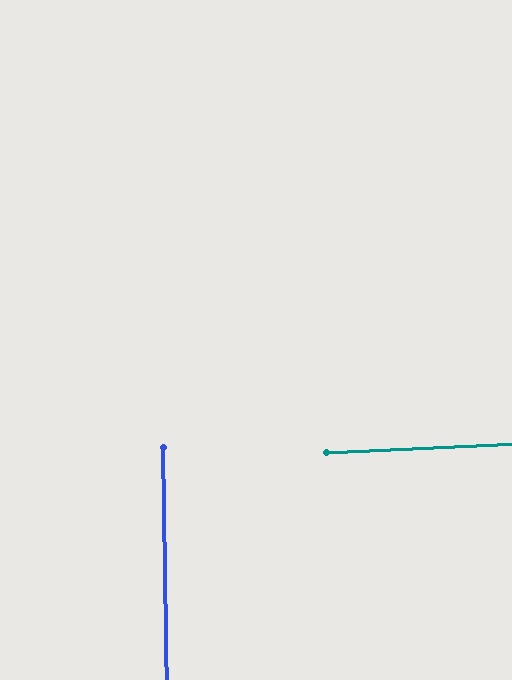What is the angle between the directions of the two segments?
Approximately 88 degrees.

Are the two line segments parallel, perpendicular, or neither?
Perpendicular — they meet at approximately 88°.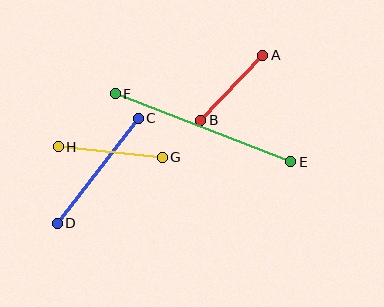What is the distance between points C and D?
The distance is approximately 132 pixels.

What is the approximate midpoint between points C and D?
The midpoint is at approximately (98, 171) pixels.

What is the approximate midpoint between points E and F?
The midpoint is at approximately (203, 128) pixels.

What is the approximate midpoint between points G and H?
The midpoint is at approximately (110, 152) pixels.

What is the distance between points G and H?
The distance is approximately 104 pixels.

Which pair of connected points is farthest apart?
Points E and F are farthest apart.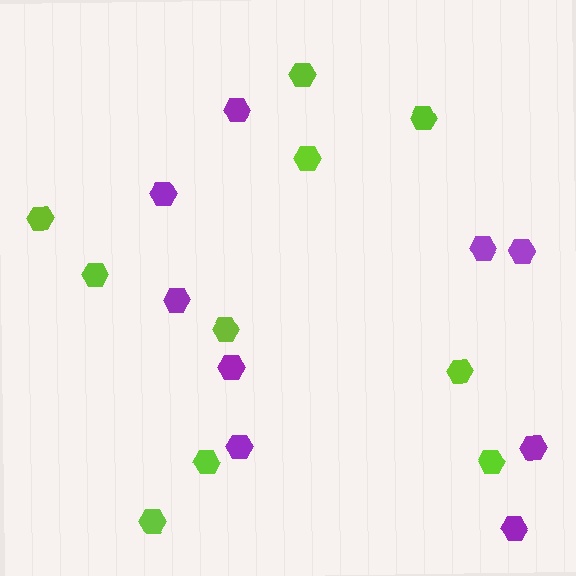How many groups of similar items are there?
There are 2 groups: one group of purple hexagons (9) and one group of lime hexagons (10).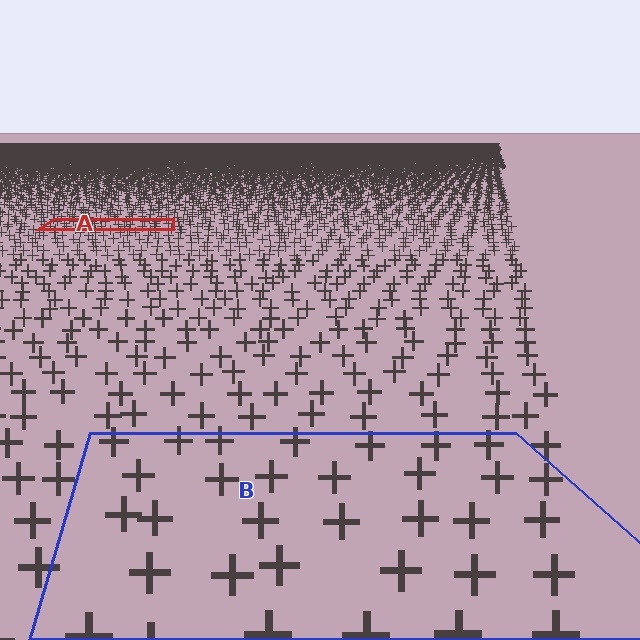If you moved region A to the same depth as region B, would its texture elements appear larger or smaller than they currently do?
They would appear larger. At a closer depth, the same texture elements are projected at a bigger on-screen size.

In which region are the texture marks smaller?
The texture marks are smaller in region A, because it is farther away.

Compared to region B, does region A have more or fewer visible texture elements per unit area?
Region A has more texture elements per unit area — they are packed more densely because it is farther away.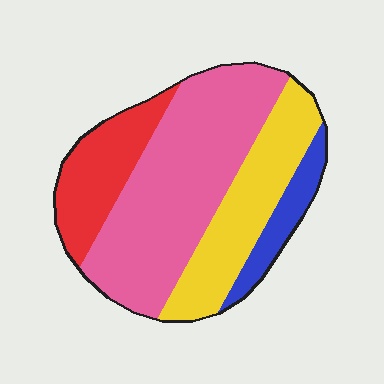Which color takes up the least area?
Blue, at roughly 10%.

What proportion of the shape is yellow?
Yellow takes up between a sixth and a third of the shape.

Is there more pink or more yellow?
Pink.